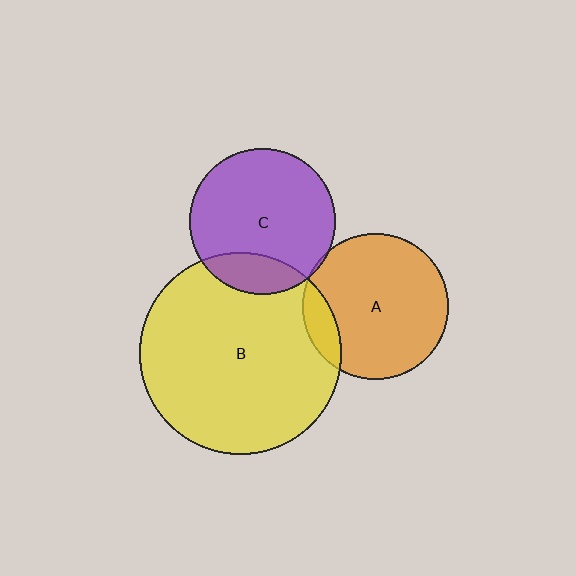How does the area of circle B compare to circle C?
Approximately 1.9 times.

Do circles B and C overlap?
Yes.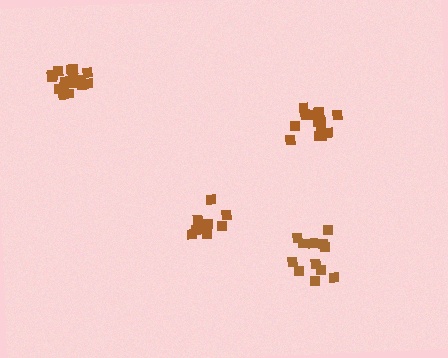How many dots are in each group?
Group 1: 12 dots, Group 2: 17 dots, Group 3: 11 dots, Group 4: 15 dots (55 total).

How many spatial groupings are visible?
There are 4 spatial groupings.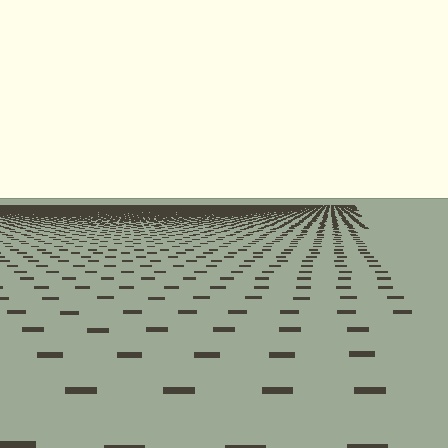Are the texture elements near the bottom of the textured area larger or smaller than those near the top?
Larger. Near the bottom, elements are closer to the viewer and appear at a bigger on-screen size.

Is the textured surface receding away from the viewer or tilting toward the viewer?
The surface is receding away from the viewer. Texture elements get smaller and denser toward the top.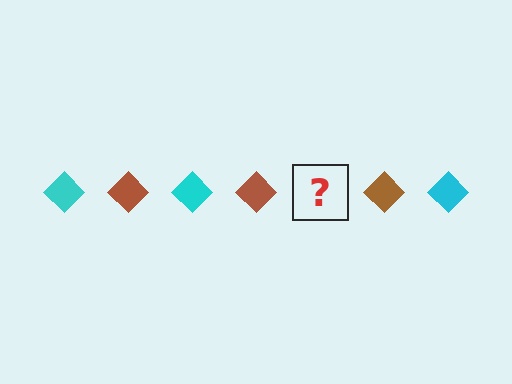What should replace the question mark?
The question mark should be replaced with a cyan diamond.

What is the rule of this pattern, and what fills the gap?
The rule is that the pattern cycles through cyan, brown diamonds. The gap should be filled with a cyan diamond.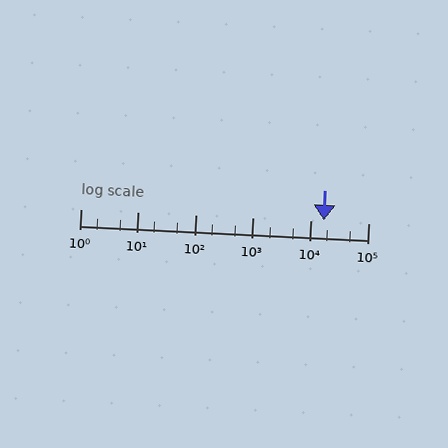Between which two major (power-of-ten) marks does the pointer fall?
The pointer is between 10000 and 100000.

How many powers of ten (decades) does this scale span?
The scale spans 5 decades, from 1 to 100000.